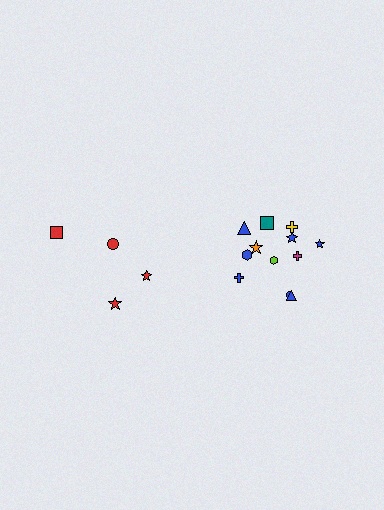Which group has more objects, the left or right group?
The right group.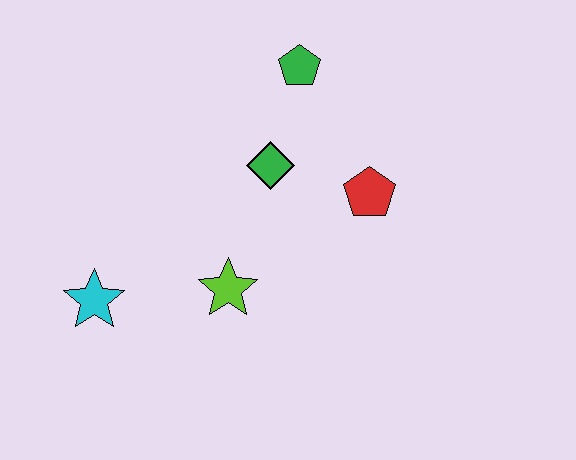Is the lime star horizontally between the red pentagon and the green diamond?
No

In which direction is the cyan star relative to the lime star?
The cyan star is to the left of the lime star.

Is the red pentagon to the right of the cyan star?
Yes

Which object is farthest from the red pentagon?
The cyan star is farthest from the red pentagon.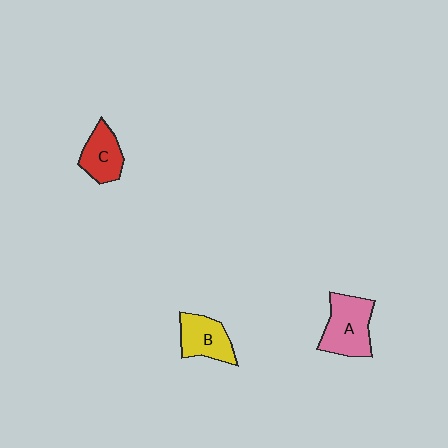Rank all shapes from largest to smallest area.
From largest to smallest: A (pink), B (yellow), C (red).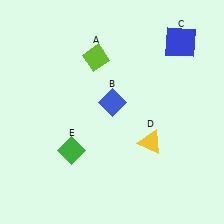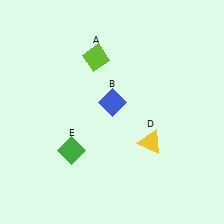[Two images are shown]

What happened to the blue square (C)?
The blue square (C) was removed in Image 2. It was in the top-right area of Image 1.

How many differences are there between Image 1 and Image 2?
There is 1 difference between the two images.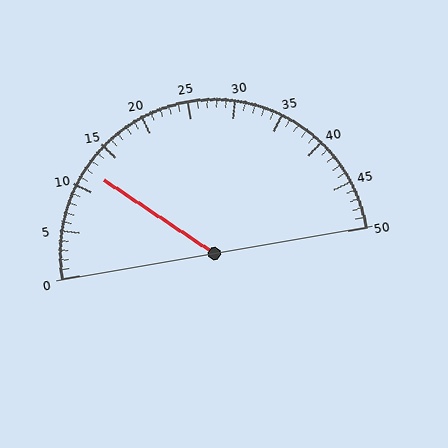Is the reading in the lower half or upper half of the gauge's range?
The reading is in the lower half of the range (0 to 50).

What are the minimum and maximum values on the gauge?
The gauge ranges from 0 to 50.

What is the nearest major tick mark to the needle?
The nearest major tick mark is 10.